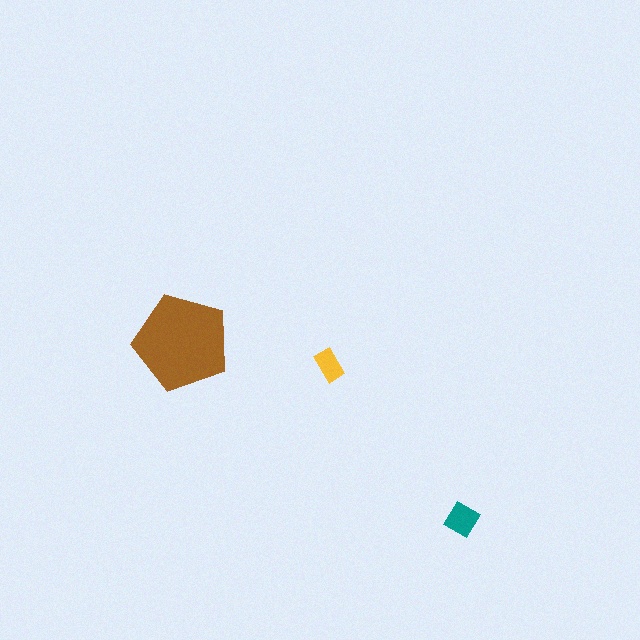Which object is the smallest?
The yellow rectangle.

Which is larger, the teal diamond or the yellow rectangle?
The teal diamond.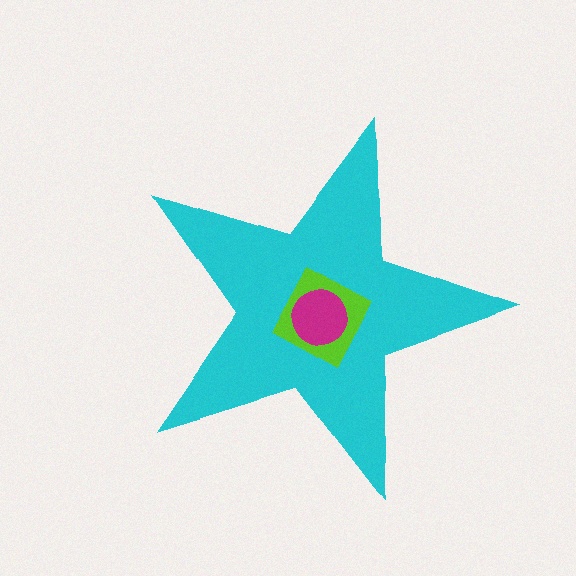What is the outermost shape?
The cyan star.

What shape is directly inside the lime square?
The magenta circle.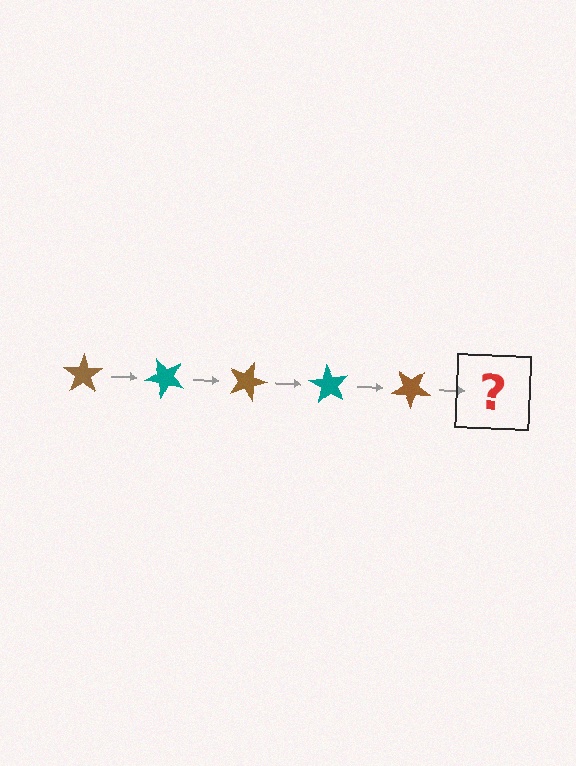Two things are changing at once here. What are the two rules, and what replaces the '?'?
The two rules are that it rotates 45 degrees each step and the color cycles through brown and teal. The '?' should be a teal star, rotated 225 degrees from the start.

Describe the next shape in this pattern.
It should be a teal star, rotated 225 degrees from the start.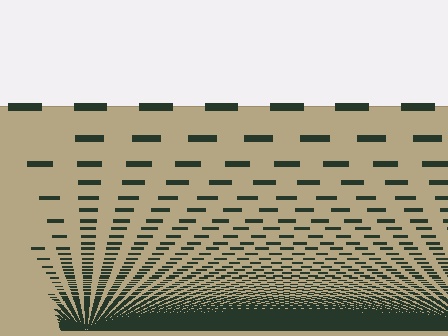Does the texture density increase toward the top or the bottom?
Density increases toward the bottom.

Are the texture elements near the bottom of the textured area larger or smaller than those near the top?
Smaller. The gradient is inverted — elements near the bottom are smaller and denser.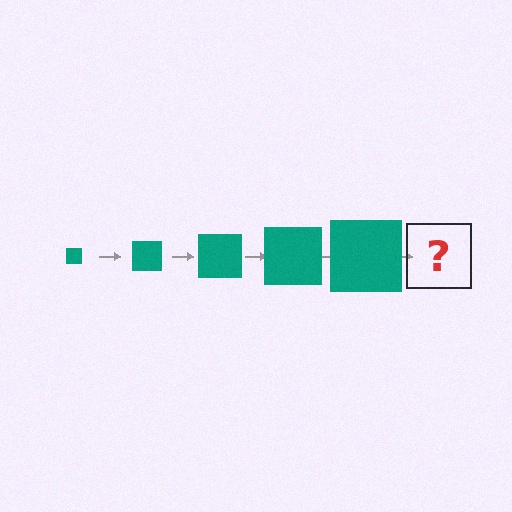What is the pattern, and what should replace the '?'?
The pattern is that the square gets progressively larger each step. The '?' should be a teal square, larger than the previous one.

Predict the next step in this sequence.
The next step is a teal square, larger than the previous one.